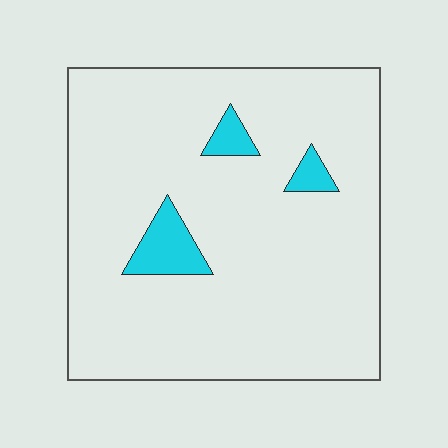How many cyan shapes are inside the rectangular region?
3.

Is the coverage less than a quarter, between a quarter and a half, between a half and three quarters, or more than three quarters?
Less than a quarter.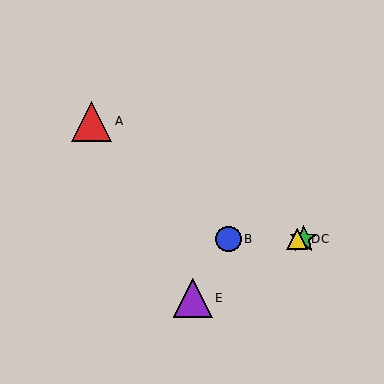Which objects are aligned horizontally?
Objects B, C, D are aligned horizontally.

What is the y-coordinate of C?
Object C is at y≈239.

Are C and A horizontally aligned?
No, C is at y≈239 and A is at y≈121.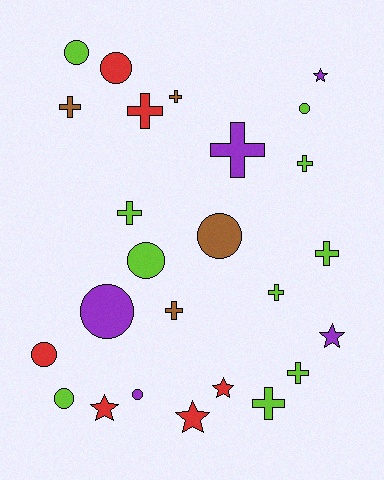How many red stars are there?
There are 3 red stars.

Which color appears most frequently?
Lime, with 10 objects.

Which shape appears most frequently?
Cross, with 11 objects.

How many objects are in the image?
There are 25 objects.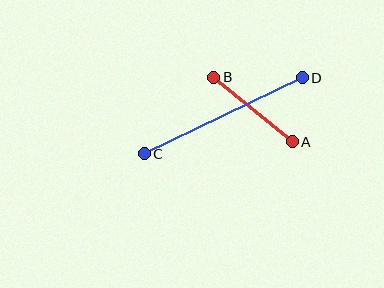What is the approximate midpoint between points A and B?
The midpoint is at approximately (253, 109) pixels.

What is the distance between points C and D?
The distance is approximately 175 pixels.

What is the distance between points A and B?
The distance is approximately 102 pixels.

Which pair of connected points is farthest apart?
Points C and D are farthest apart.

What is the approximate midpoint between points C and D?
The midpoint is at approximately (223, 116) pixels.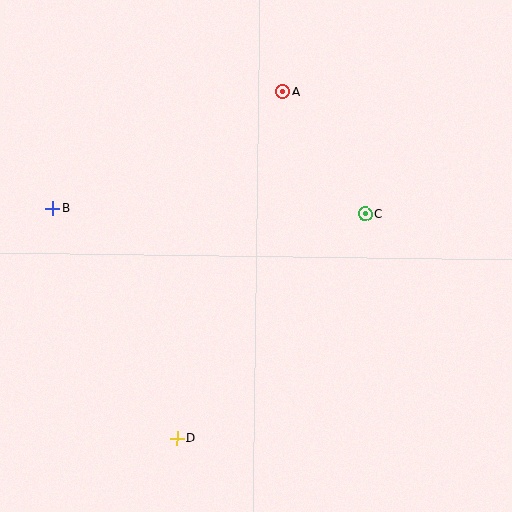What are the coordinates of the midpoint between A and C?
The midpoint between A and C is at (324, 153).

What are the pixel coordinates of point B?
Point B is at (52, 209).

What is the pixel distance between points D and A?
The distance between D and A is 362 pixels.